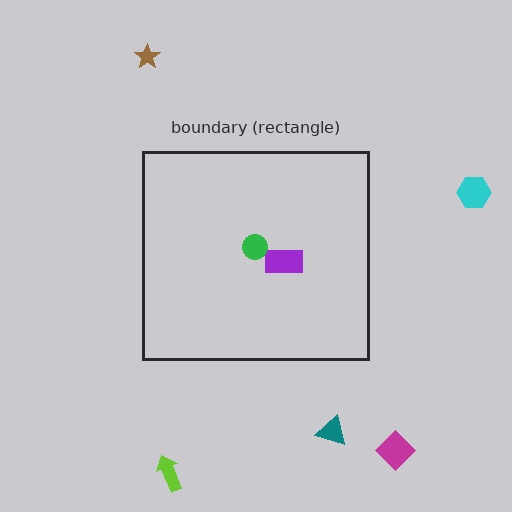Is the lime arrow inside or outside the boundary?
Outside.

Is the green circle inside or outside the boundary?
Inside.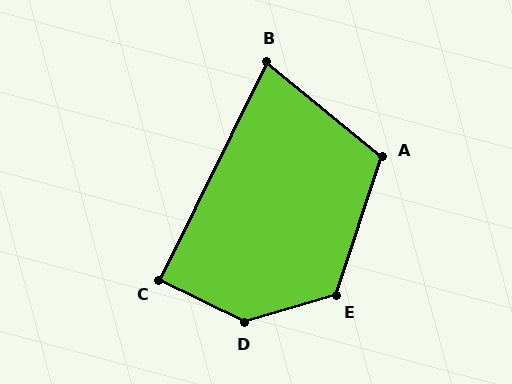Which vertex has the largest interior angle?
D, at approximately 137 degrees.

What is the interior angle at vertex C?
Approximately 90 degrees (approximately right).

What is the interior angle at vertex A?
Approximately 111 degrees (obtuse).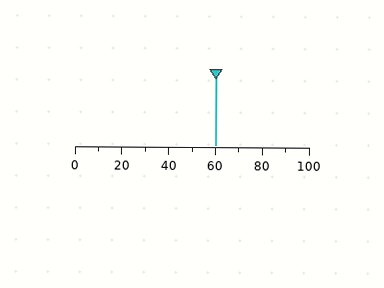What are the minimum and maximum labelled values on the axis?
The axis runs from 0 to 100.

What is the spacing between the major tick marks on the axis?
The major ticks are spaced 20 apart.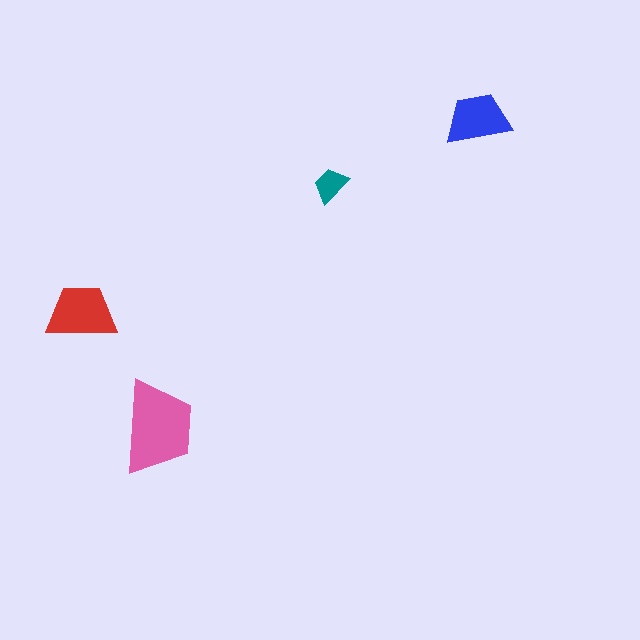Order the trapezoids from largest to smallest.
the pink one, the red one, the blue one, the teal one.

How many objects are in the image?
There are 4 objects in the image.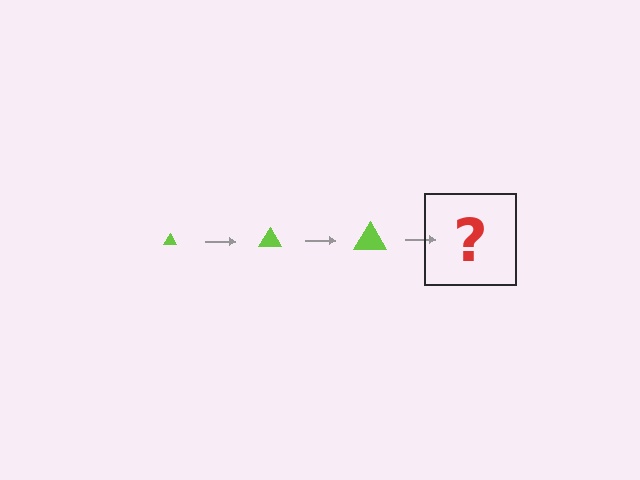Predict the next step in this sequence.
The next step is a lime triangle, larger than the previous one.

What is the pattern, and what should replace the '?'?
The pattern is that the triangle gets progressively larger each step. The '?' should be a lime triangle, larger than the previous one.